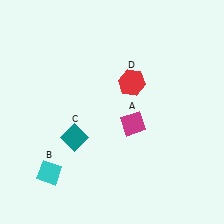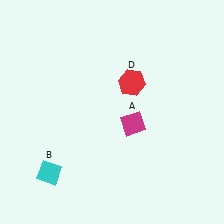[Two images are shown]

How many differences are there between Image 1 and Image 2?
There is 1 difference between the two images.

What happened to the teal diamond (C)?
The teal diamond (C) was removed in Image 2. It was in the bottom-left area of Image 1.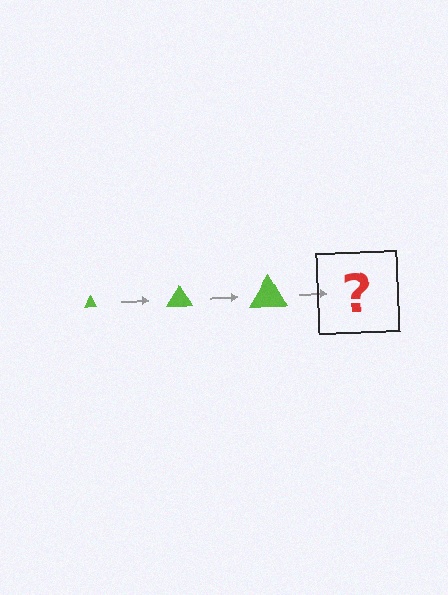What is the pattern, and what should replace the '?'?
The pattern is that the triangle gets progressively larger each step. The '?' should be a lime triangle, larger than the previous one.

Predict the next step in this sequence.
The next step is a lime triangle, larger than the previous one.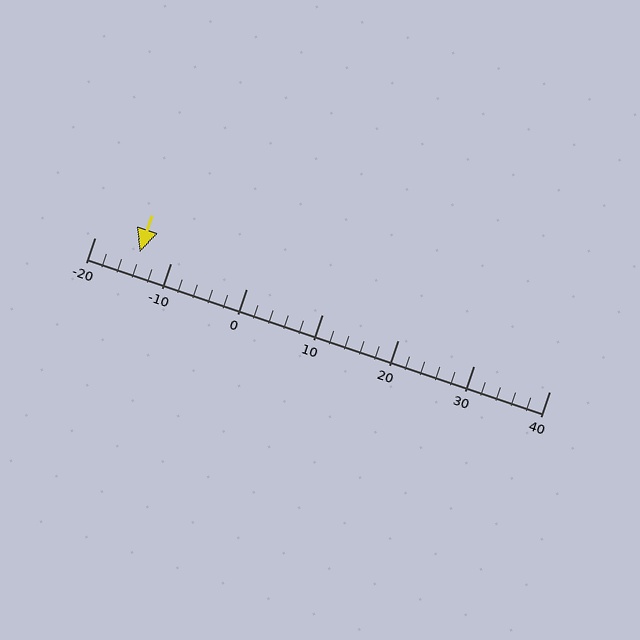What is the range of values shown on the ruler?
The ruler shows values from -20 to 40.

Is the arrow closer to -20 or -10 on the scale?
The arrow is closer to -10.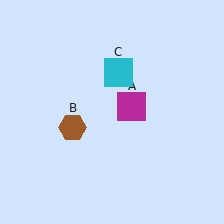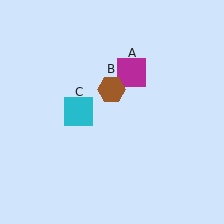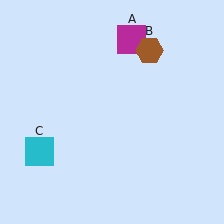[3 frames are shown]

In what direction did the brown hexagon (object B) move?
The brown hexagon (object B) moved up and to the right.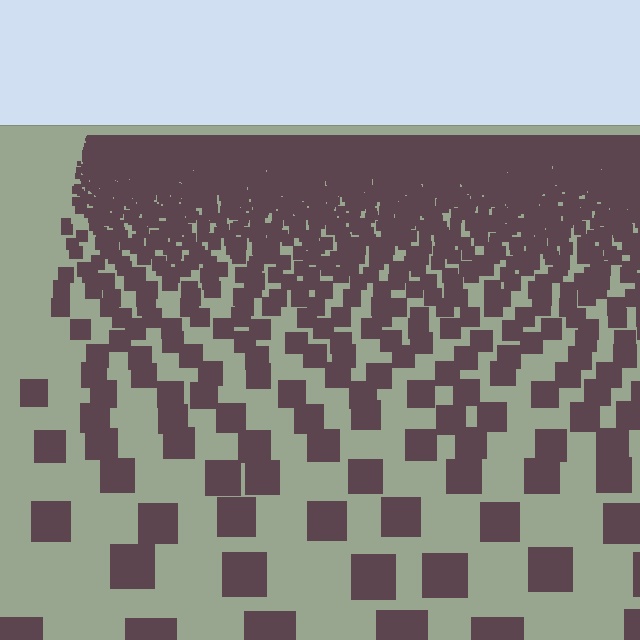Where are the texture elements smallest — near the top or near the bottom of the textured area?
Near the top.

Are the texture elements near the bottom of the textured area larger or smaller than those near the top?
Larger. Near the bottom, elements are closer to the viewer and appear at a bigger on-screen size.